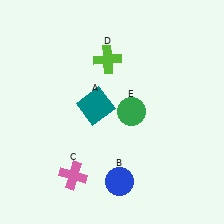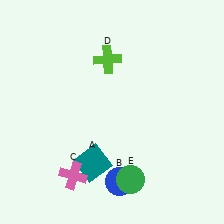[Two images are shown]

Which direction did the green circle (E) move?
The green circle (E) moved down.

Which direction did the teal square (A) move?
The teal square (A) moved down.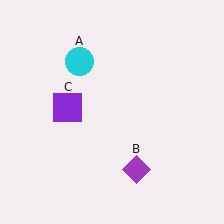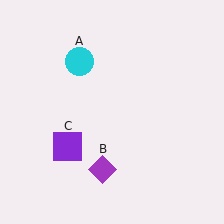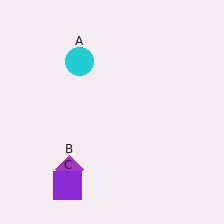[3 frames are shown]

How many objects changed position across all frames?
2 objects changed position: purple diamond (object B), purple square (object C).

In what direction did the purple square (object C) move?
The purple square (object C) moved down.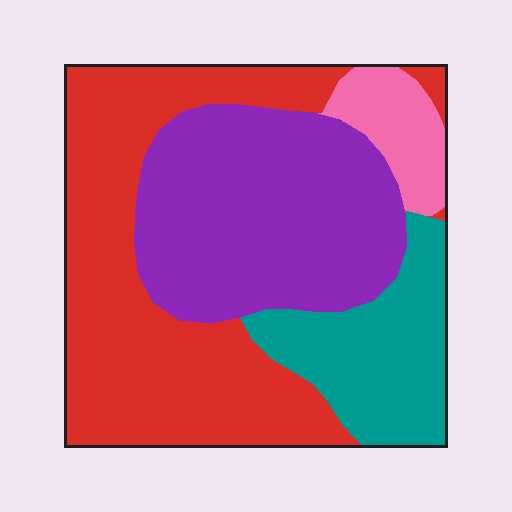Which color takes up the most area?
Red, at roughly 40%.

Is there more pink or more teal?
Teal.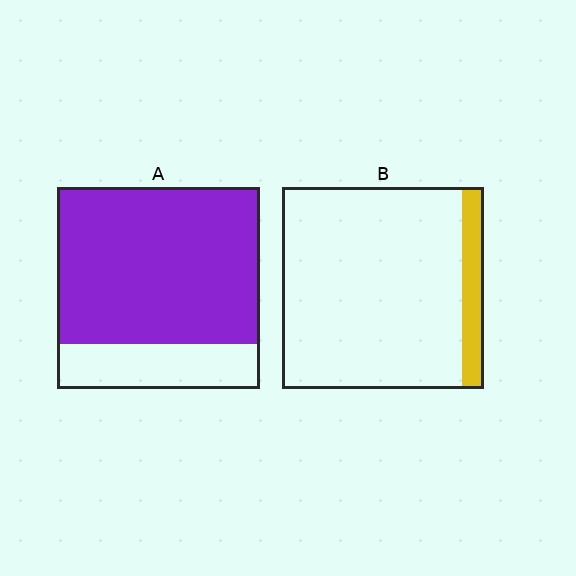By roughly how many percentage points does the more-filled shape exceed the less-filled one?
By roughly 65 percentage points (A over B).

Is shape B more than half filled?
No.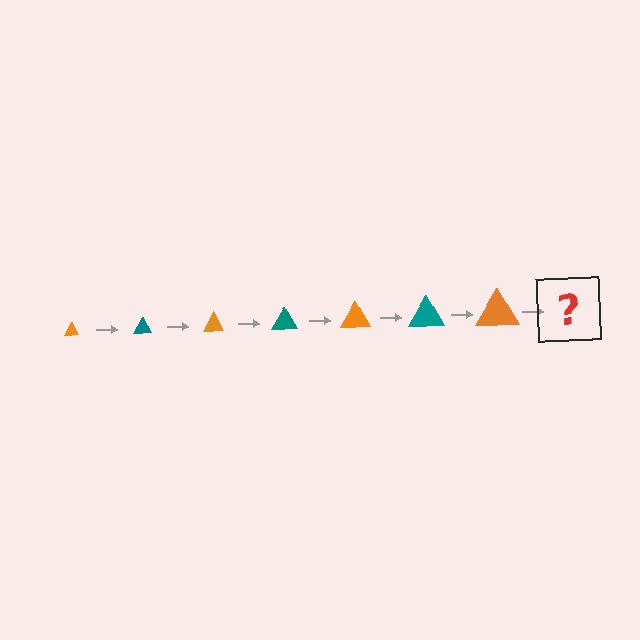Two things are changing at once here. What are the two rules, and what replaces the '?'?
The two rules are that the triangle grows larger each step and the color cycles through orange and teal. The '?' should be a teal triangle, larger than the previous one.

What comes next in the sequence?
The next element should be a teal triangle, larger than the previous one.